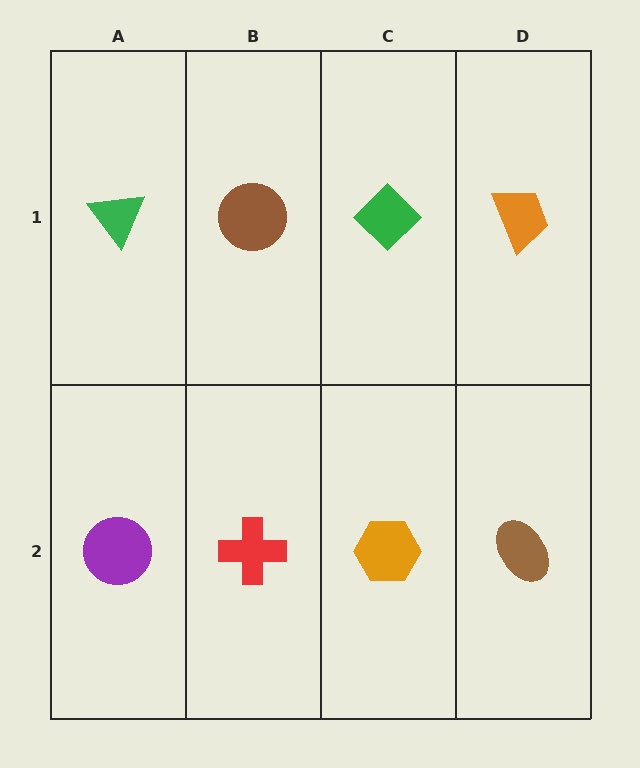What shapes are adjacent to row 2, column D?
An orange trapezoid (row 1, column D), an orange hexagon (row 2, column C).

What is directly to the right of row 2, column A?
A red cross.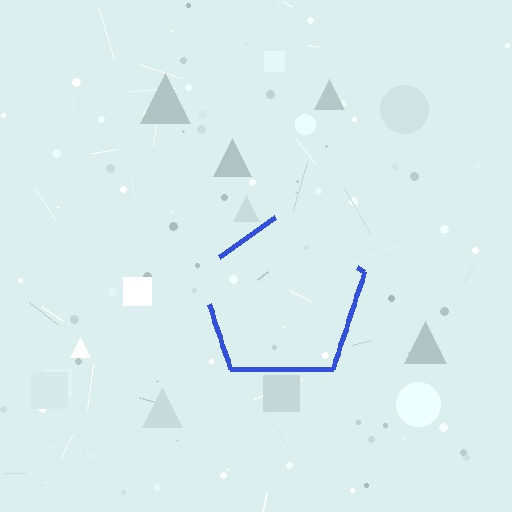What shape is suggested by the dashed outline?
The dashed outline suggests a pentagon.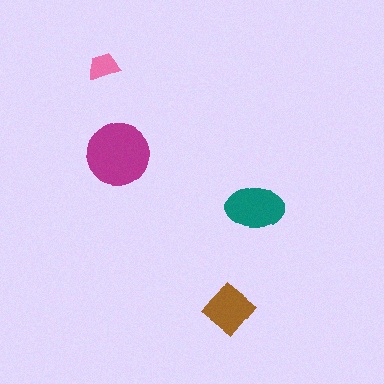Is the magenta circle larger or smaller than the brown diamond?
Larger.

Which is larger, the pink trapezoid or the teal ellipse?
The teal ellipse.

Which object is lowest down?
The brown diamond is bottommost.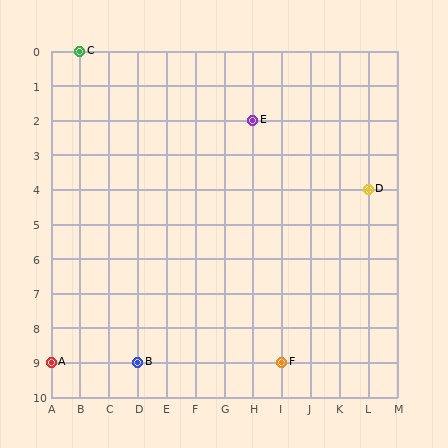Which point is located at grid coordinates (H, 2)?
Point E is at (H, 2).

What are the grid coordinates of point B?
Point B is at grid coordinates (D, 9).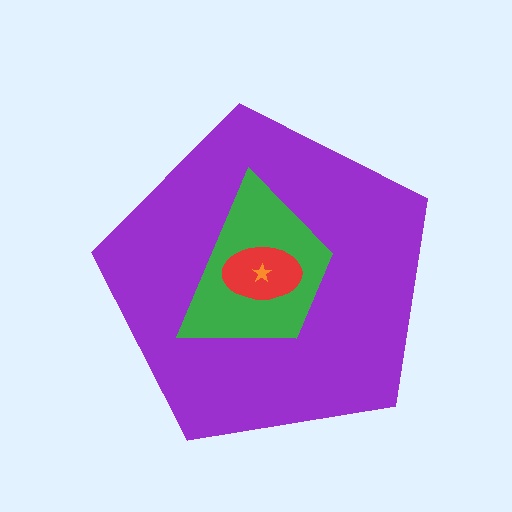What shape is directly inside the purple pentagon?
The green trapezoid.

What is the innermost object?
The orange star.